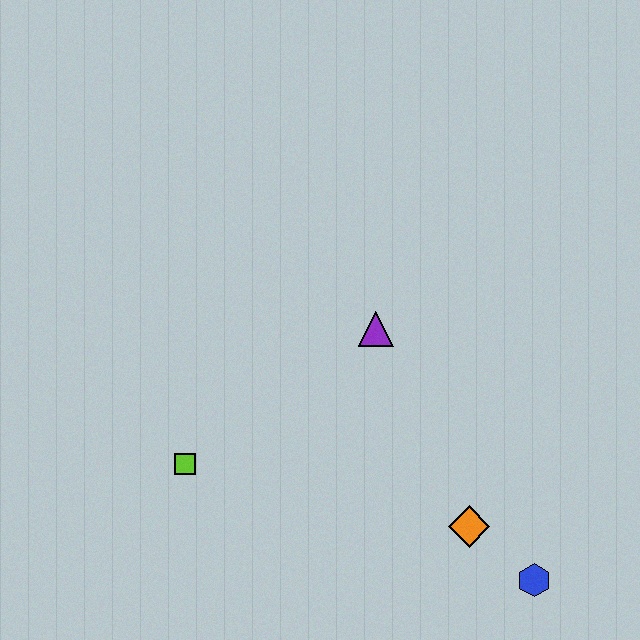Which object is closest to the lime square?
The purple triangle is closest to the lime square.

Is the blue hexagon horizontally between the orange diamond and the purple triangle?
No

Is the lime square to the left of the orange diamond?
Yes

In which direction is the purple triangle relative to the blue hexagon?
The purple triangle is above the blue hexagon.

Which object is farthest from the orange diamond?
The lime square is farthest from the orange diamond.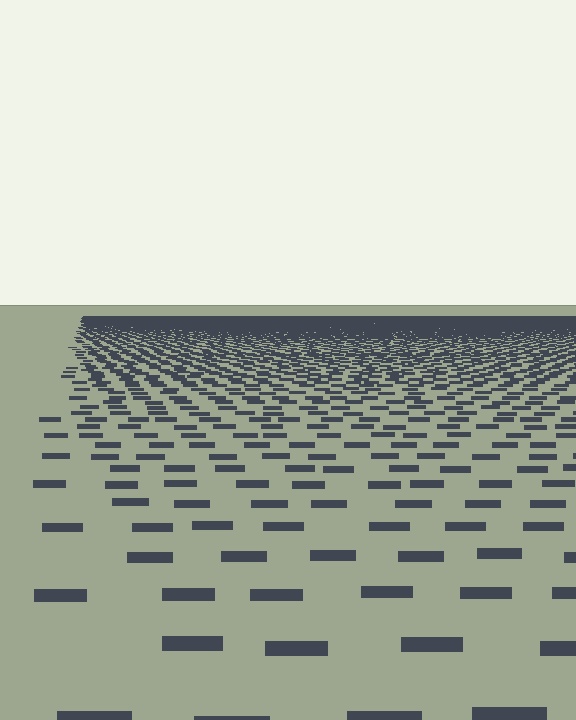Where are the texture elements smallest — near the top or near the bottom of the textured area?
Near the top.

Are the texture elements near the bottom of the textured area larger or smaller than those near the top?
Larger. Near the bottom, elements are closer to the viewer and appear at a bigger on-screen size.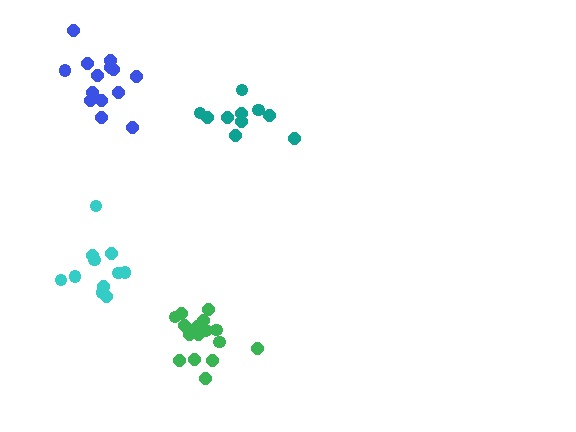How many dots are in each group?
Group 1: 11 dots, Group 2: 14 dots, Group 3: 10 dots, Group 4: 16 dots (51 total).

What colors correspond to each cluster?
The clusters are colored: cyan, blue, teal, green.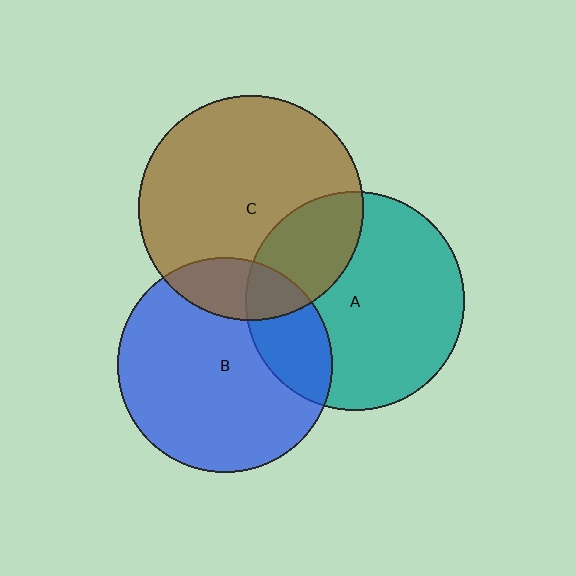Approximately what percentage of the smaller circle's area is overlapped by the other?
Approximately 20%.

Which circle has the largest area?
Circle C (brown).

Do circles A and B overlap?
Yes.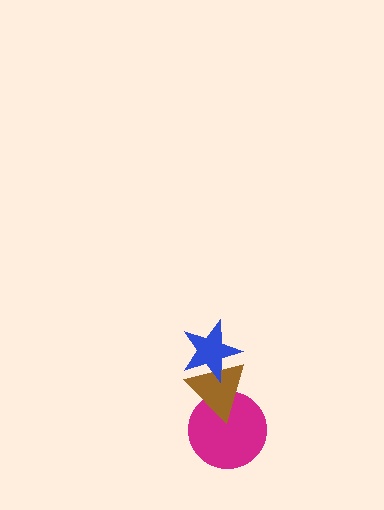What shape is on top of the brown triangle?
The blue star is on top of the brown triangle.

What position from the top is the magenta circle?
The magenta circle is 3rd from the top.